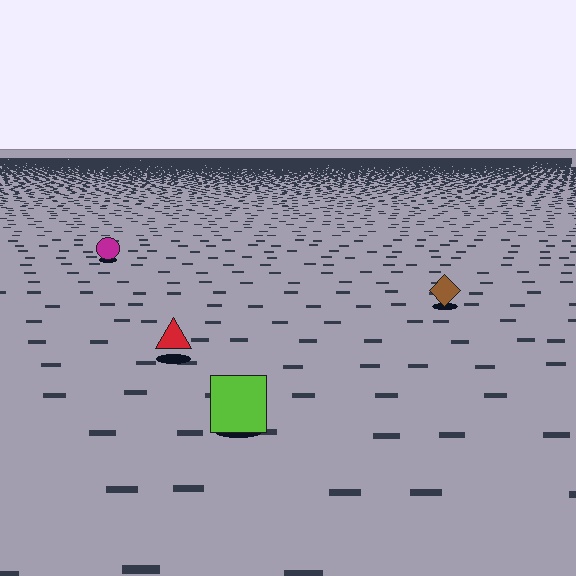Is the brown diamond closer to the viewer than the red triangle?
No. The red triangle is closer — you can tell from the texture gradient: the ground texture is coarser near it.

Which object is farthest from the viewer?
The magenta circle is farthest from the viewer. It appears smaller and the ground texture around it is denser.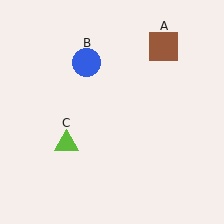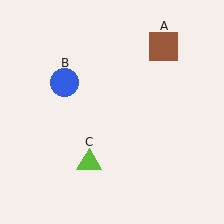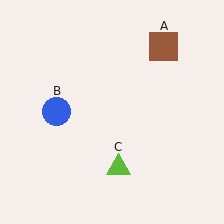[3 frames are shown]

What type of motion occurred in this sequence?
The blue circle (object B), lime triangle (object C) rotated counterclockwise around the center of the scene.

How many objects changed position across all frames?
2 objects changed position: blue circle (object B), lime triangle (object C).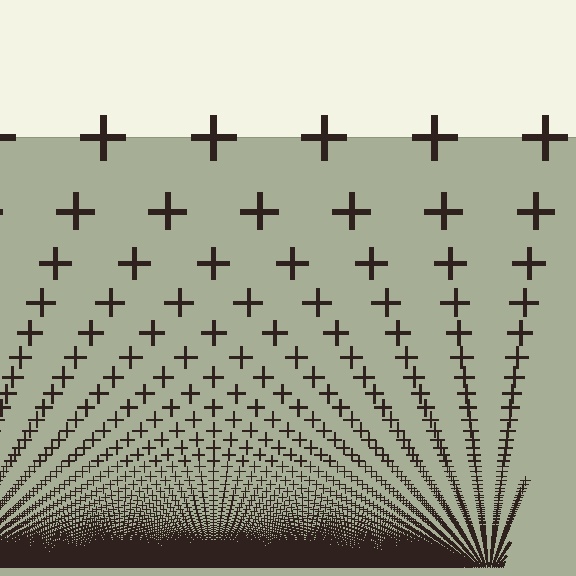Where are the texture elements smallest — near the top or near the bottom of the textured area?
Near the bottom.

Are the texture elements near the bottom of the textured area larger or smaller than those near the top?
Smaller. The gradient is inverted — elements near the bottom are smaller and denser.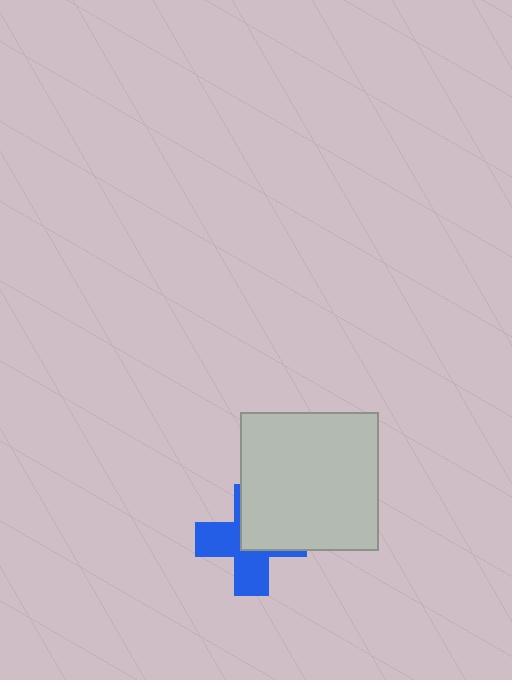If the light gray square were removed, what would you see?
You would see the complete blue cross.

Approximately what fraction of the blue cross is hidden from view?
Roughly 47% of the blue cross is hidden behind the light gray square.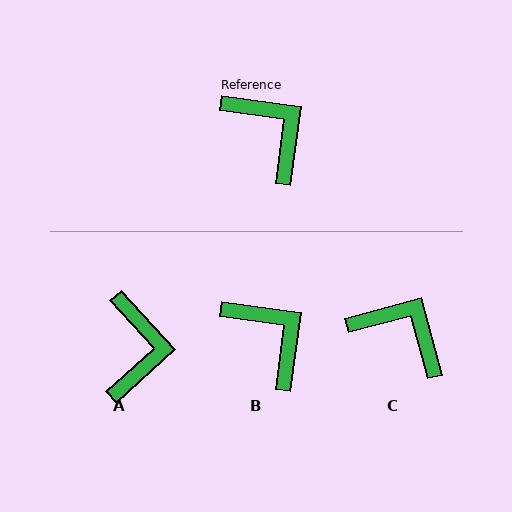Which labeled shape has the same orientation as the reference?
B.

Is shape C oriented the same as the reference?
No, it is off by about 23 degrees.